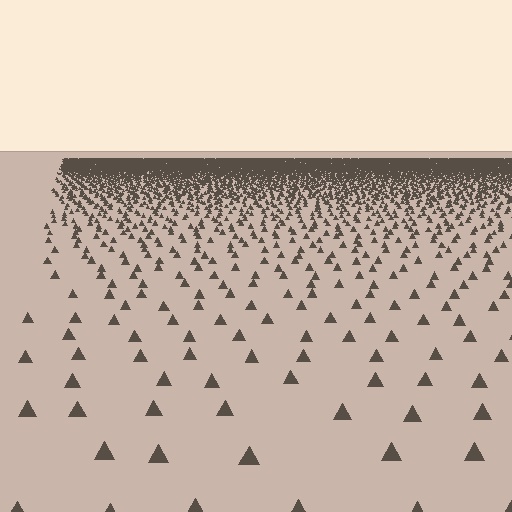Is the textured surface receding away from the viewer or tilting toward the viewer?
The surface is receding away from the viewer. Texture elements get smaller and denser toward the top.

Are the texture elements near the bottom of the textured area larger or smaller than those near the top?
Larger. Near the bottom, elements are closer to the viewer and appear at a bigger on-screen size.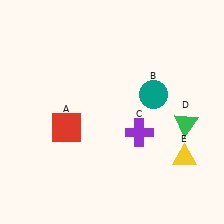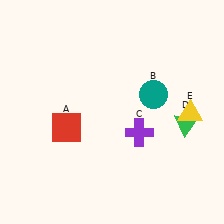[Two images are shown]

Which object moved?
The yellow triangle (E) moved up.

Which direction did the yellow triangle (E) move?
The yellow triangle (E) moved up.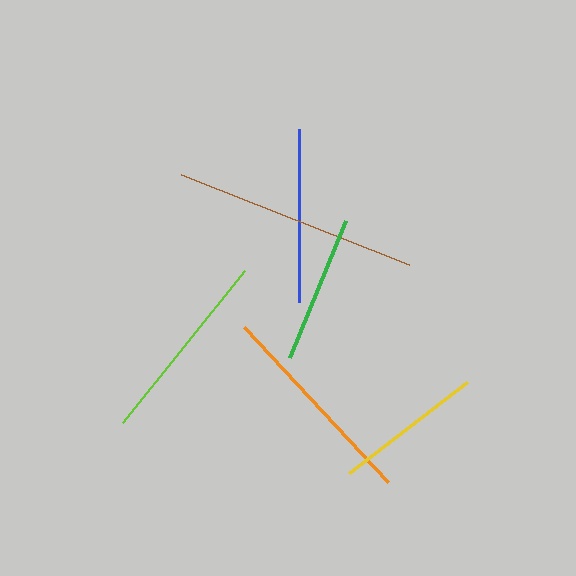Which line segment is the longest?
The brown line is the longest at approximately 244 pixels.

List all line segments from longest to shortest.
From longest to shortest: brown, orange, lime, blue, yellow, green.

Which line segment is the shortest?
The green line is the shortest at approximately 148 pixels.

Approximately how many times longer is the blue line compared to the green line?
The blue line is approximately 1.2 times the length of the green line.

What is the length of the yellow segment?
The yellow segment is approximately 149 pixels long.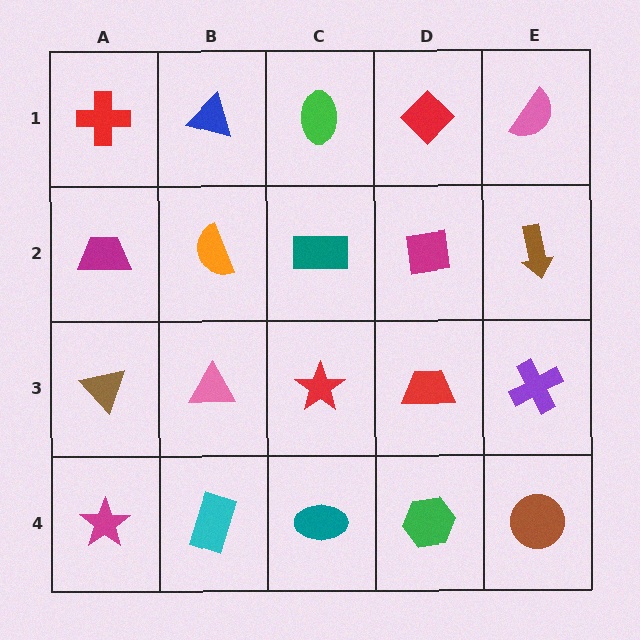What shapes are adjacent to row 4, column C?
A red star (row 3, column C), a cyan rectangle (row 4, column B), a green hexagon (row 4, column D).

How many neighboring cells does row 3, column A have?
3.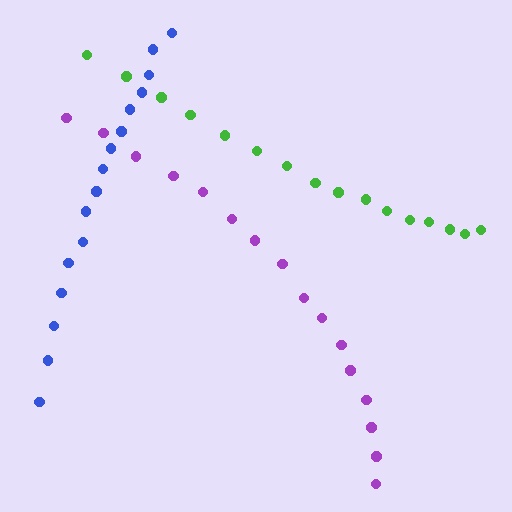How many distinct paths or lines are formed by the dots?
There are 3 distinct paths.